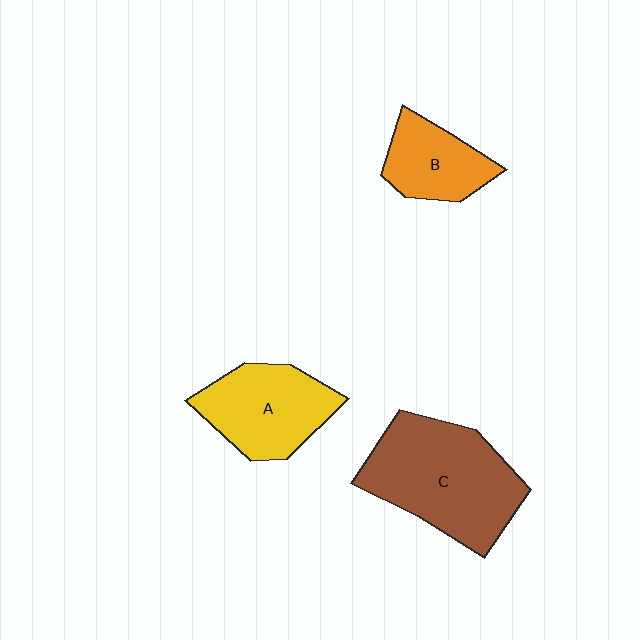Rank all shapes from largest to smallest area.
From largest to smallest: C (brown), A (yellow), B (orange).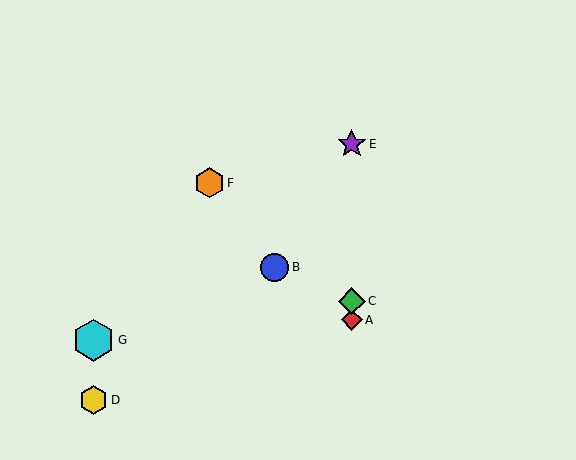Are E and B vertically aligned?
No, E is at x≈352 and B is at x≈275.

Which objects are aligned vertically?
Objects A, C, E are aligned vertically.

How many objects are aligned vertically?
3 objects (A, C, E) are aligned vertically.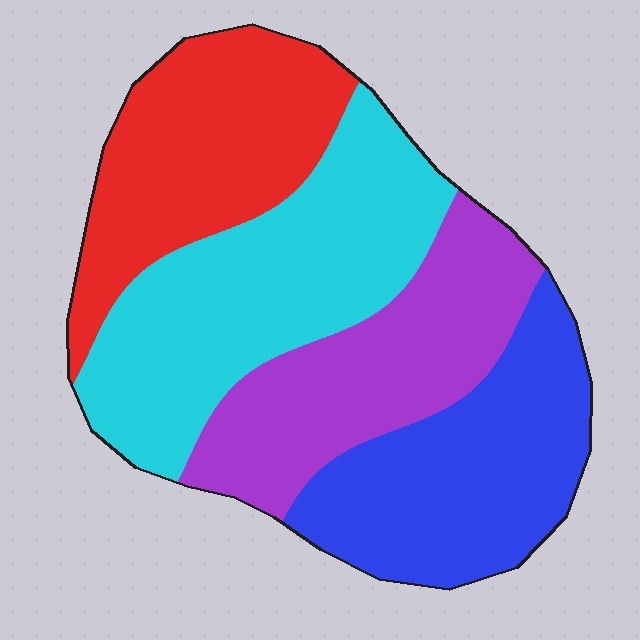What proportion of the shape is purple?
Purple takes up between a sixth and a third of the shape.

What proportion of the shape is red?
Red takes up about one quarter (1/4) of the shape.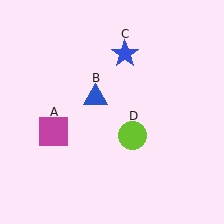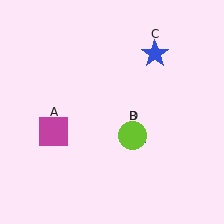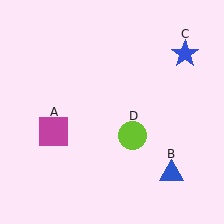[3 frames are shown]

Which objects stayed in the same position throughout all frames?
Magenta square (object A) and lime circle (object D) remained stationary.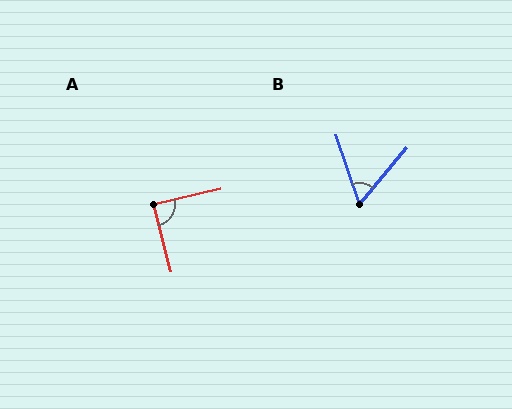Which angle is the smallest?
B, at approximately 58 degrees.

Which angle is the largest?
A, at approximately 89 degrees.